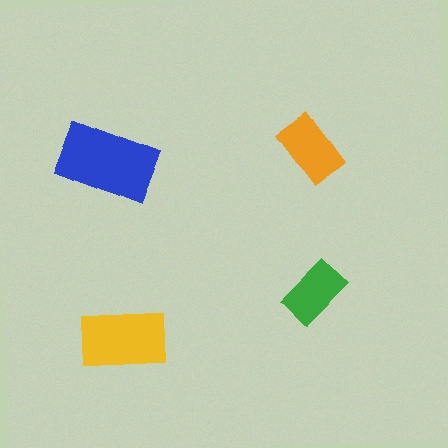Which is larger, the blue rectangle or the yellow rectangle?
The blue one.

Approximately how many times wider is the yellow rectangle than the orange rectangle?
About 1.5 times wider.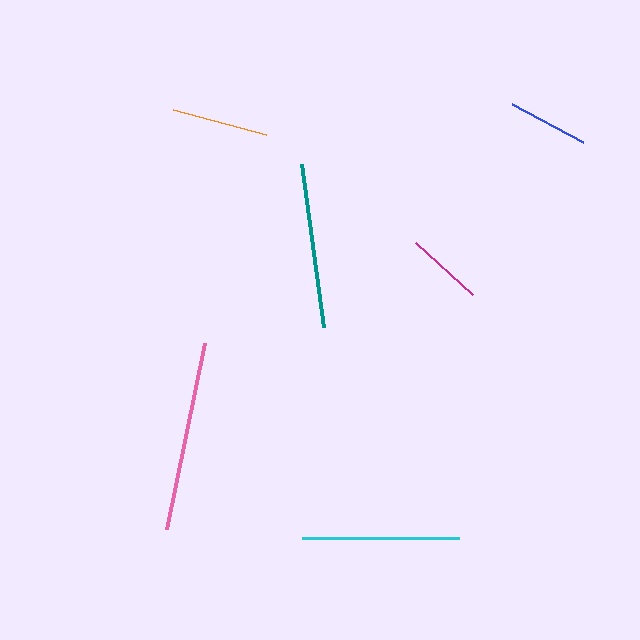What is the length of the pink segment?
The pink segment is approximately 190 pixels long.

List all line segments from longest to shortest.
From longest to shortest: pink, teal, cyan, orange, blue, magenta.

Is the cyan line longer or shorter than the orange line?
The cyan line is longer than the orange line.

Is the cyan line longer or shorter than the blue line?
The cyan line is longer than the blue line.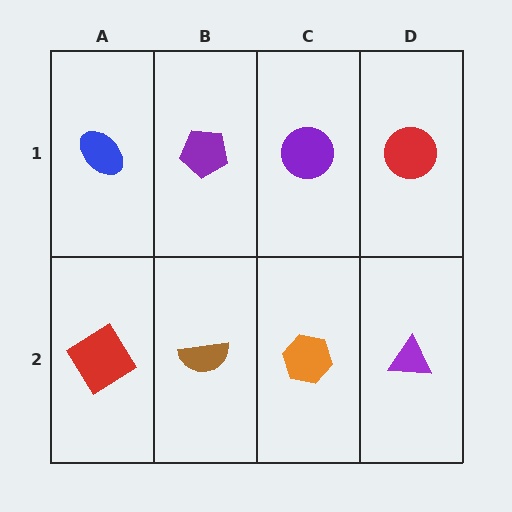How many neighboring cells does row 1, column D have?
2.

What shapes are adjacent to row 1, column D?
A purple triangle (row 2, column D), a purple circle (row 1, column C).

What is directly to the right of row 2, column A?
A brown semicircle.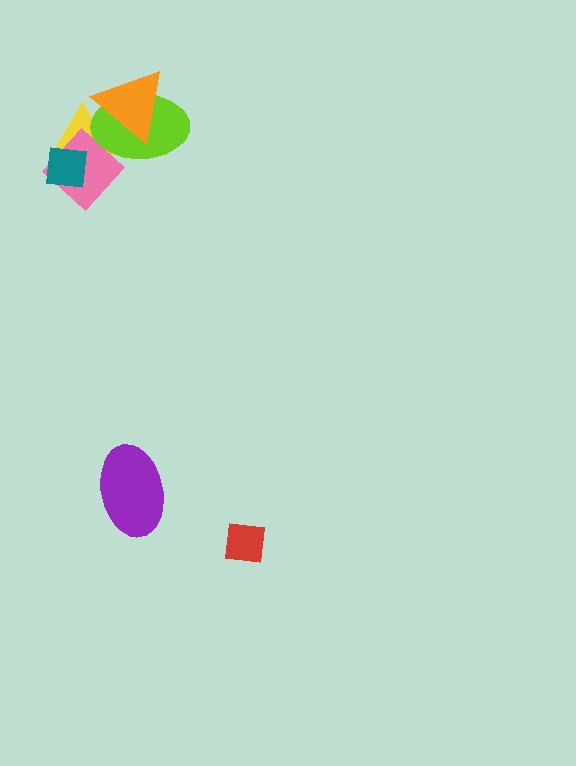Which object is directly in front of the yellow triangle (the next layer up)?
The pink diamond is directly in front of the yellow triangle.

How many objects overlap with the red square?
0 objects overlap with the red square.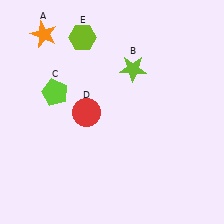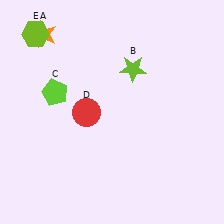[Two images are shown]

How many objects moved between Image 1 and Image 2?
1 object moved between the two images.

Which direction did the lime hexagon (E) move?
The lime hexagon (E) moved left.